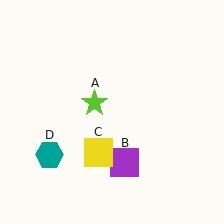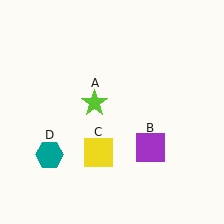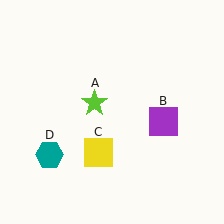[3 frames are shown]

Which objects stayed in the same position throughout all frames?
Lime star (object A) and yellow square (object C) and teal hexagon (object D) remained stationary.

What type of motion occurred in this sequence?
The purple square (object B) rotated counterclockwise around the center of the scene.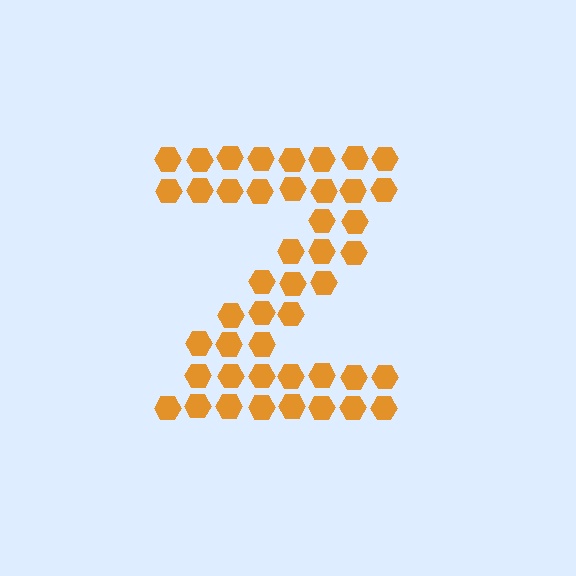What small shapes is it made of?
It is made of small hexagons.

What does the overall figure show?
The overall figure shows the letter Z.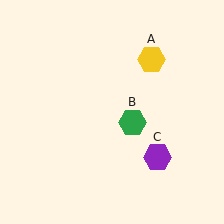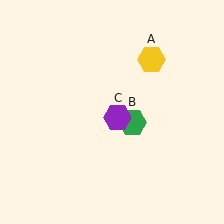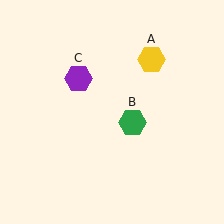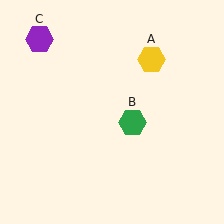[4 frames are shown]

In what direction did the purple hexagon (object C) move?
The purple hexagon (object C) moved up and to the left.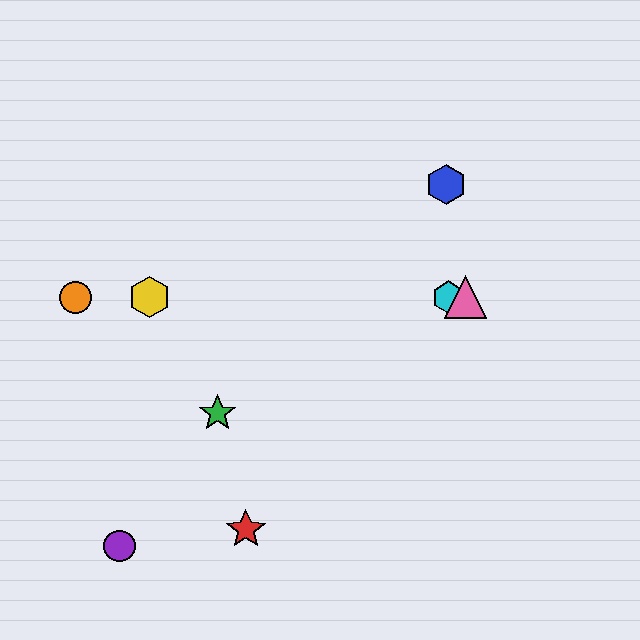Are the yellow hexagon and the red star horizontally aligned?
No, the yellow hexagon is at y≈297 and the red star is at y≈529.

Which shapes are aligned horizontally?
The yellow hexagon, the orange circle, the cyan hexagon, the pink triangle are aligned horizontally.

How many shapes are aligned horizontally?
4 shapes (the yellow hexagon, the orange circle, the cyan hexagon, the pink triangle) are aligned horizontally.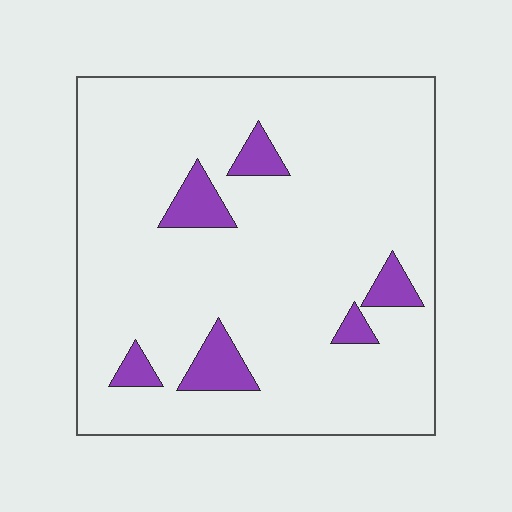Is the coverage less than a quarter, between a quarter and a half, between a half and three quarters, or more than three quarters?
Less than a quarter.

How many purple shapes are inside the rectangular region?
6.